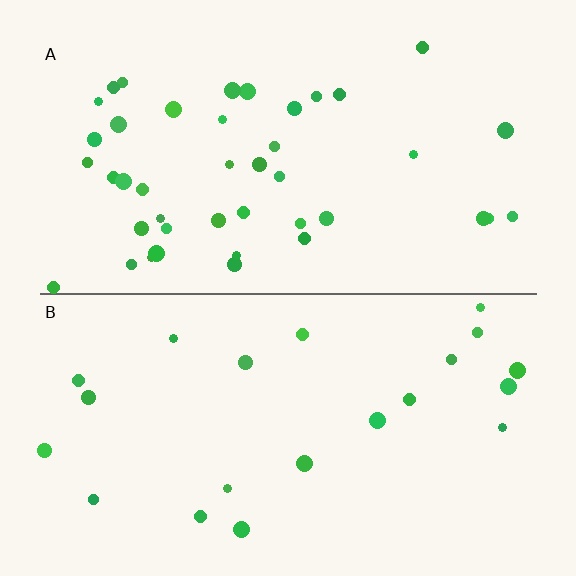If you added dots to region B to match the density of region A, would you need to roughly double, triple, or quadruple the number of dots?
Approximately double.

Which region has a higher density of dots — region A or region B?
A (the top).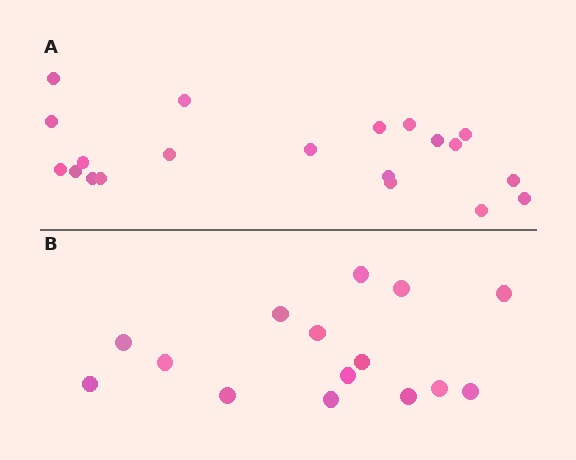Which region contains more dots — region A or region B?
Region A (the top region) has more dots.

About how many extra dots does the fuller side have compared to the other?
Region A has about 5 more dots than region B.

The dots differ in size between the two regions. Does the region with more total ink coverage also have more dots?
No. Region B has more total ink coverage because its dots are larger, but region A actually contains more individual dots. Total area can be misleading — the number of items is what matters here.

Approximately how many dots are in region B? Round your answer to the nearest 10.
About 20 dots. (The exact count is 15, which rounds to 20.)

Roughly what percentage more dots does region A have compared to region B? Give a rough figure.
About 35% more.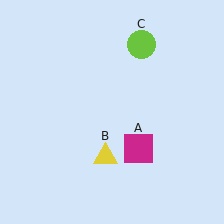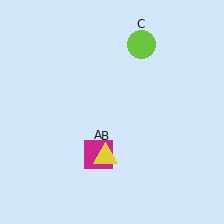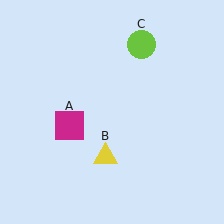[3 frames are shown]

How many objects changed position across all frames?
1 object changed position: magenta square (object A).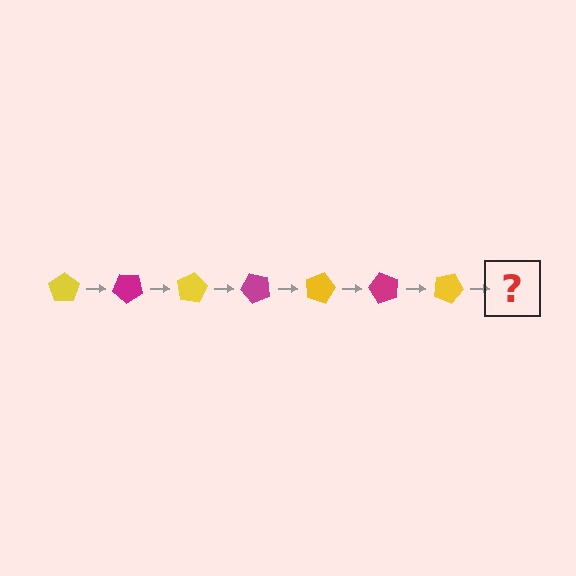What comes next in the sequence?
The next element should be a magenta pentagon, rotated 280 degrees from the start.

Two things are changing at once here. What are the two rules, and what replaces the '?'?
The two rules are that it rotates 40 degrees each step and the color cycles through yellow and magenta. The '?' should be a magenta pentagon, rotated 280 degrees from the start.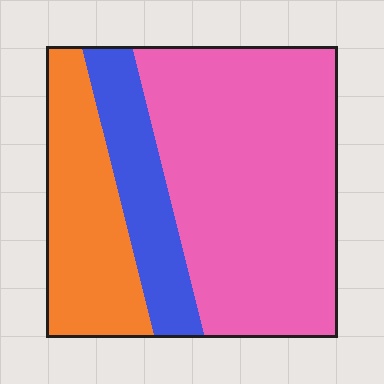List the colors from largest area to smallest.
From largest to smallest: pink, orange, blue.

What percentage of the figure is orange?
Orange covers roughly 25% of the figure.